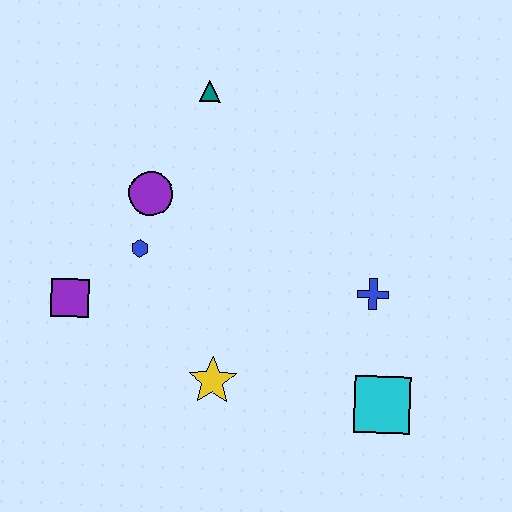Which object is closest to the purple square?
The blue hexagon is closest to the purple square.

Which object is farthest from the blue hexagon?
The cyan square is farthest from the blue hexagon.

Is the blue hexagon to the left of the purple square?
No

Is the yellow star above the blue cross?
No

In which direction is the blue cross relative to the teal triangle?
The blue cross is below the teal triangle.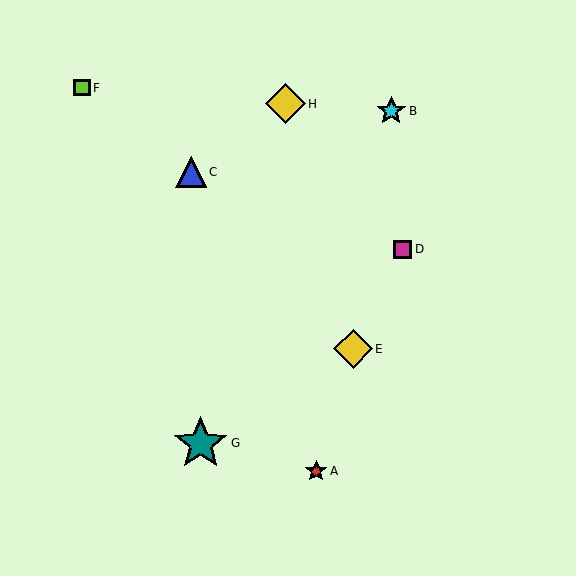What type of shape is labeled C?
Shape C is a blue triangle.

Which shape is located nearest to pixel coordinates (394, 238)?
The magenta square (labeled D) at (403, 249) is nearest to that location.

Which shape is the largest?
The teal star (labeled G) is the largest.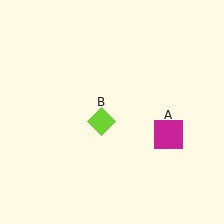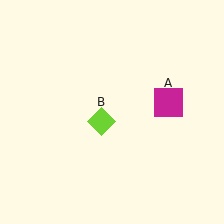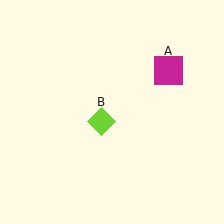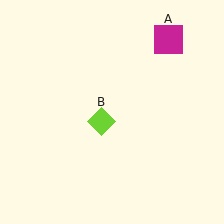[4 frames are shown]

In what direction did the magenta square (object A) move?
The magenta square (object A) moved up.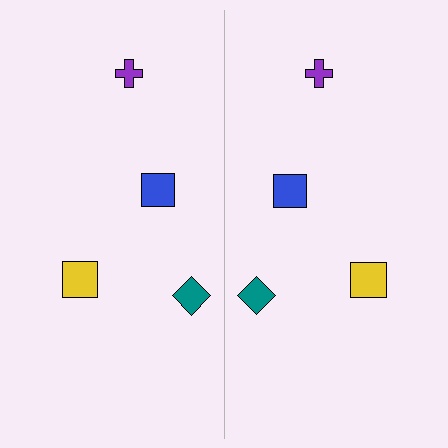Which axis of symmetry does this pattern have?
The pattern has a vertical axis of symmetry running through the center of the image.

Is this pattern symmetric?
Yes, this pattern has bilateral (reflection) symmetry.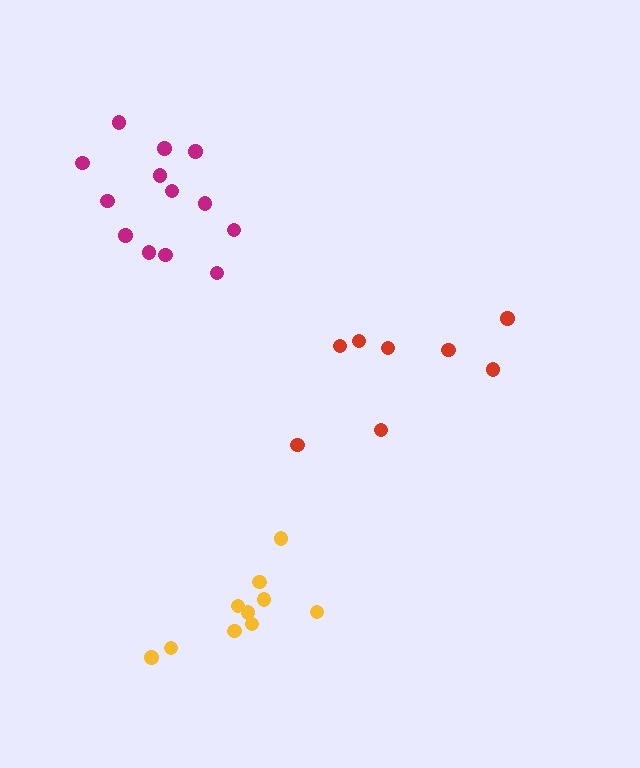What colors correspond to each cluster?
The clusters are colored: red, yellow, magenta.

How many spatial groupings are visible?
There are 3 spatial groupings.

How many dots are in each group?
Group 1: 8 dots, Group 2: 10 dots, Group 3: 13 dots (31 total).